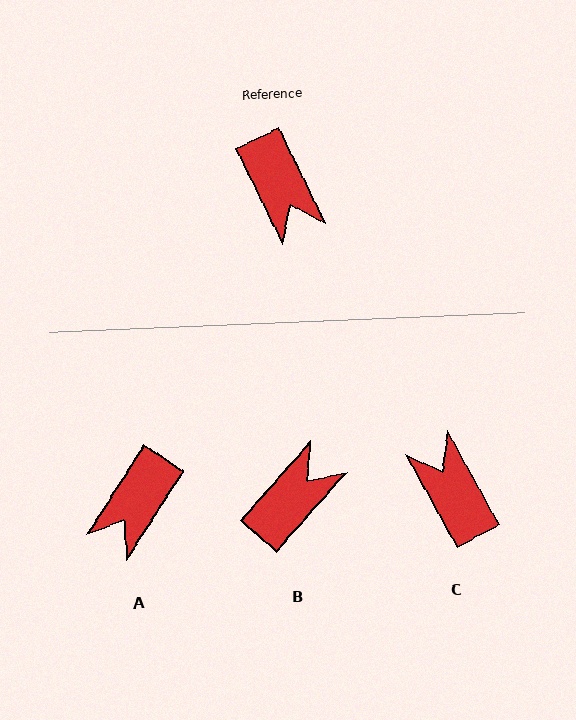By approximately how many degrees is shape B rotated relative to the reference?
Approximately 113 degrees counter-clockwise.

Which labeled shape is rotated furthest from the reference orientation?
C, about 177 degrees away.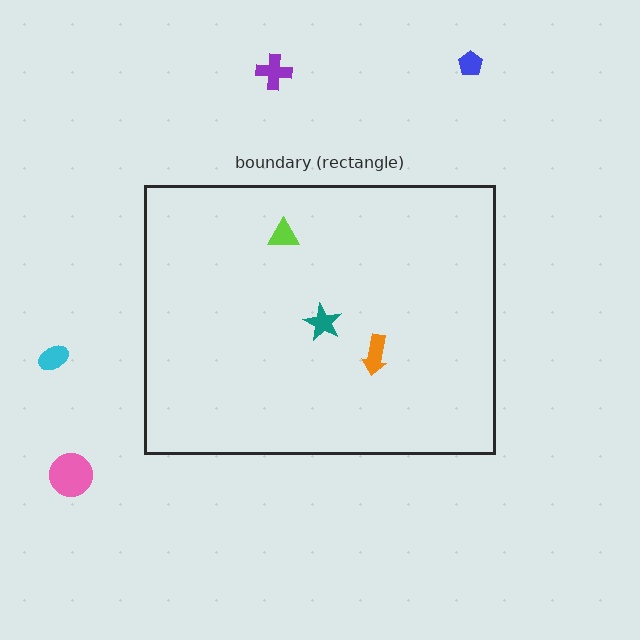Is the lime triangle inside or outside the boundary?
Inside.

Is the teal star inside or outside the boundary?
Inside.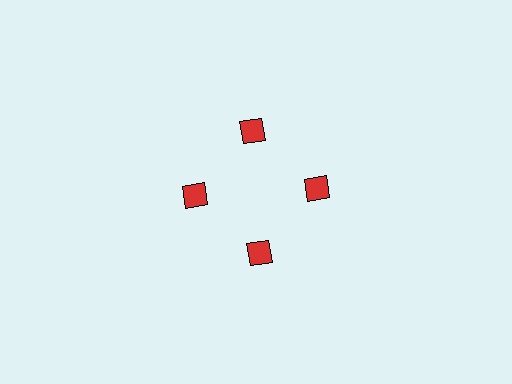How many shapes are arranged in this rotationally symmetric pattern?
There are 4 shapes, arranged in 4 groups of 1.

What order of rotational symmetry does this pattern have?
This pattern has 4-fold rotational symmetry.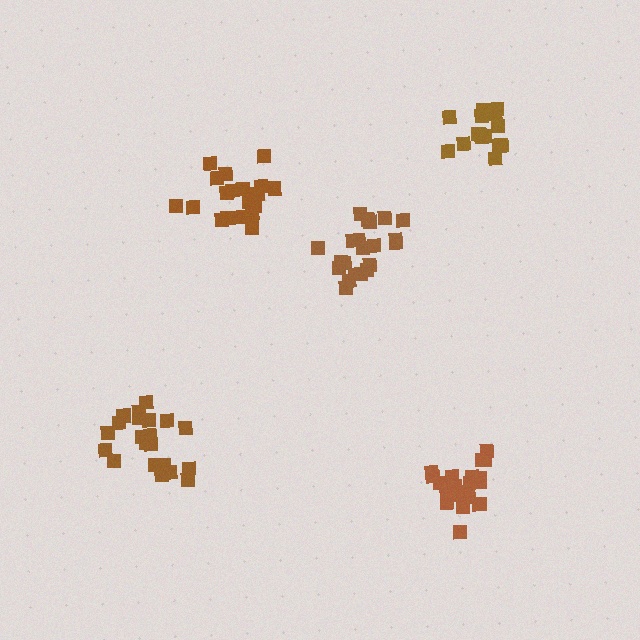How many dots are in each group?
Group 1: 21 dots, Group 2: 21 dots, Group 3: 19 dots, Group 4: 16 dots, Group 5: 21 dots (98 total).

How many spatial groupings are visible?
There are 5 spatial groupings.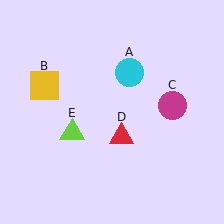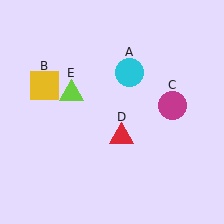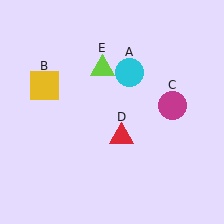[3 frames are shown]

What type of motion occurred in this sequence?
The lime triangle (object E) rotated clockwise around the center of the scene.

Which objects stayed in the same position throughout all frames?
Cyan circle (object A) and yellow square (object B) and magenta circle (object C) and red triangle (object D) remained stationary.